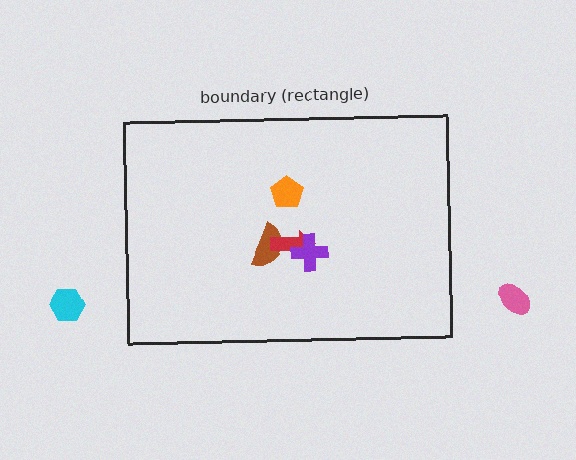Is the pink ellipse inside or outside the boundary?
Outside.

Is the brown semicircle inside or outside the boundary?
Inside.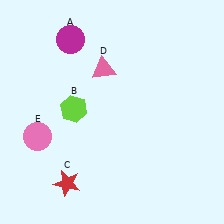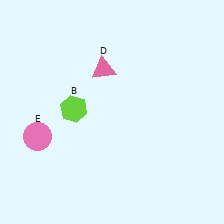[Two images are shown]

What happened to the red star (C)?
The red star (C) was removed in Image 2. It was in the bottom-left area of Image 1.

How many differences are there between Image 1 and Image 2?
There are 2 differences between the two images.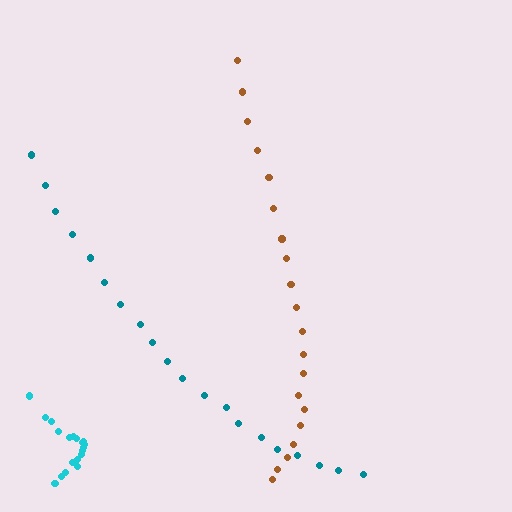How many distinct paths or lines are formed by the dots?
There are 3 distinct paths.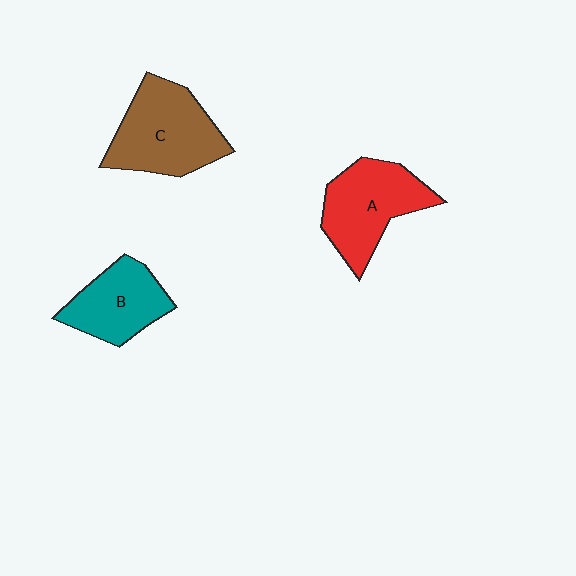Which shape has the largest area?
Shape C (brown).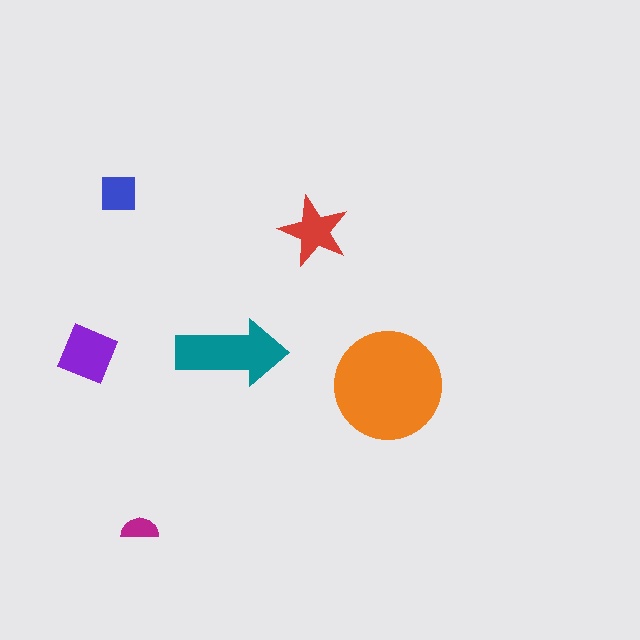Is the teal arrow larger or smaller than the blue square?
Larger.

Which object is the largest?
The orange circle.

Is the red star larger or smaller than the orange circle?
Smaller.